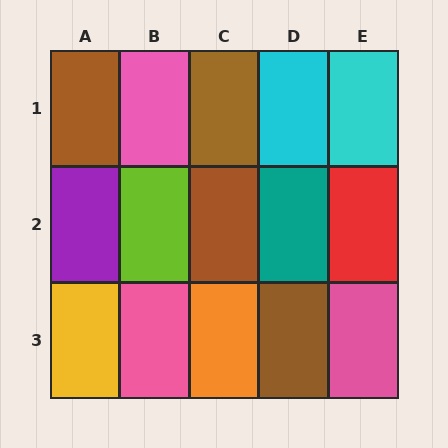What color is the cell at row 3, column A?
Yellow.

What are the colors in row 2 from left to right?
Purple, lime, brown, teal, red.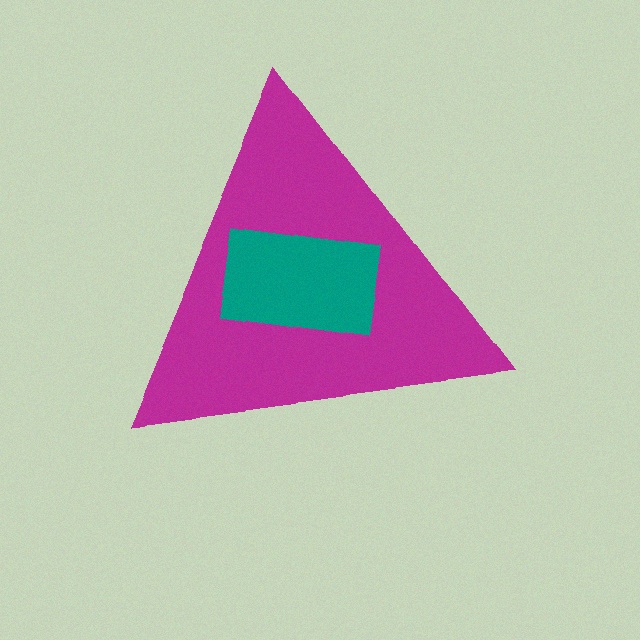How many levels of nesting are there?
2.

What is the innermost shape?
The teal rectangle.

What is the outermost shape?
The magenta triangle.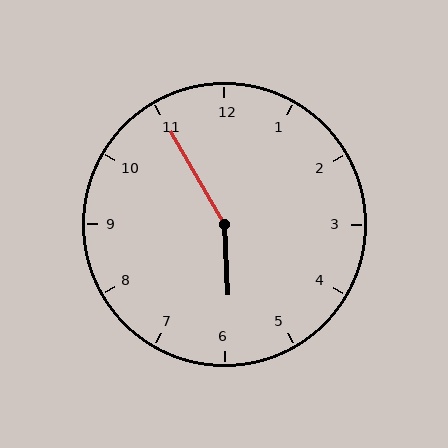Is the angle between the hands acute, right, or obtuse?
It is obtuse.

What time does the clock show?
5:55.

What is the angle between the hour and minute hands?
Approximately 152 degrees.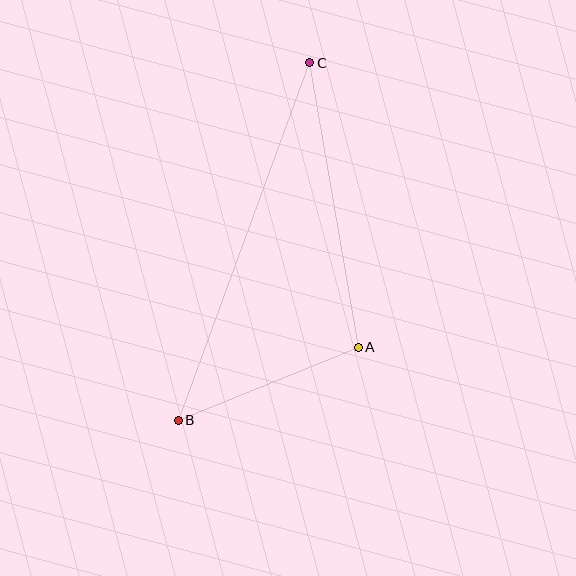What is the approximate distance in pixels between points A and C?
The distance between A and C is approximately 289 pixels.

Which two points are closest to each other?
Points A and B are closest to each other.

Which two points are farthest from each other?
Points B and C are farthest from each other.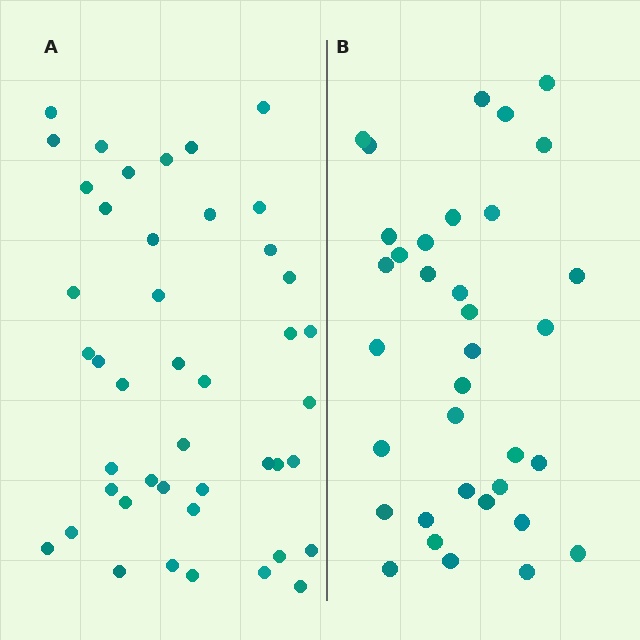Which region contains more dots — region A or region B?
Region A (the left region) has more dots.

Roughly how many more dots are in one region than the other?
Region A has roughly 8 or so more dots than region B.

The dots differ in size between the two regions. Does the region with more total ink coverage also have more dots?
No. Region B has more total ink coverage because its dots are larger, but region A actually contains more individual dots. Total area can be misleading — the number of items is what matters here.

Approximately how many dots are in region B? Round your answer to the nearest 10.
About 40 dots. (The exact count is 35, which rounds to 40.)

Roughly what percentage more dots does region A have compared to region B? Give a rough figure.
About 25% more.